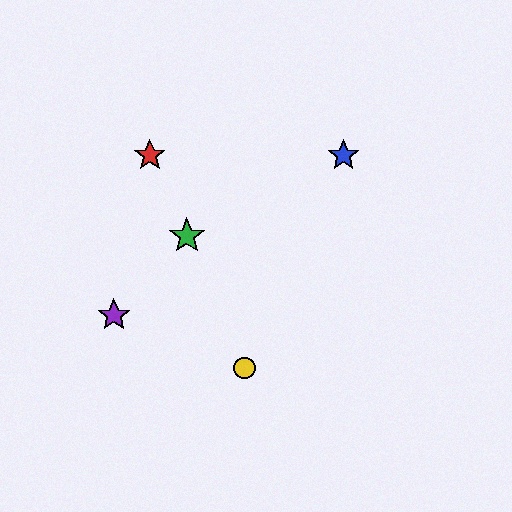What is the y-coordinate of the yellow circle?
The yellow circle is at y≈368.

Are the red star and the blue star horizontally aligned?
Yes, both are at y≈155.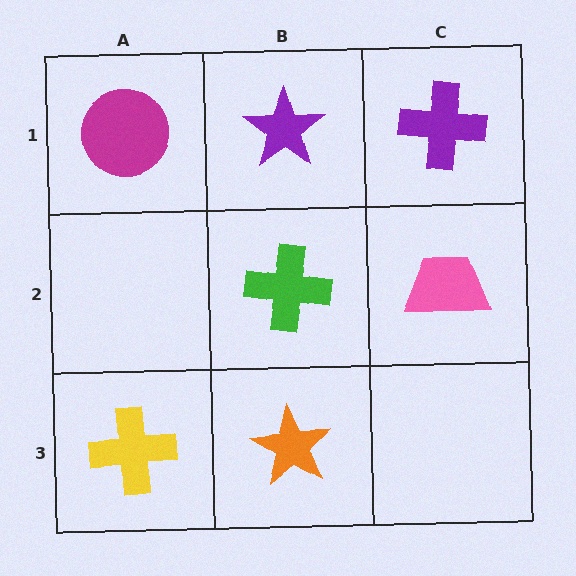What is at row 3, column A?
A yellow cross.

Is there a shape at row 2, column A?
No, that cell is empty.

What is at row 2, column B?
A green cross.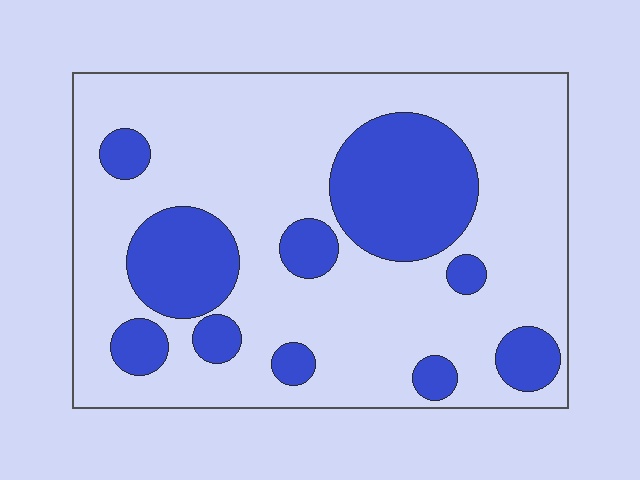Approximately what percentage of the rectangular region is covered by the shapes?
Approximately 25%.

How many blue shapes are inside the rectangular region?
10.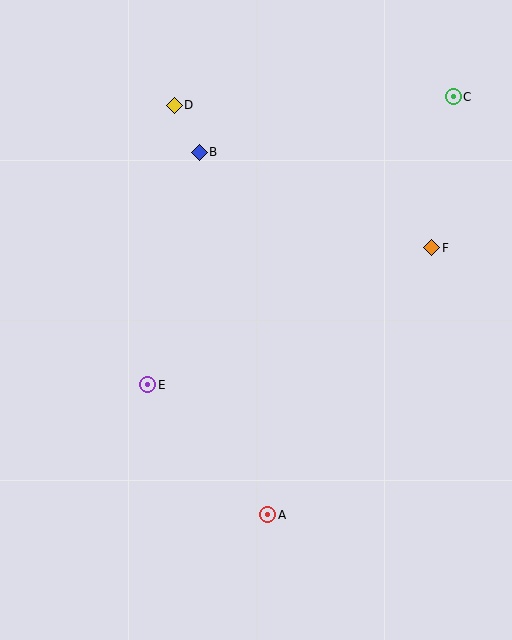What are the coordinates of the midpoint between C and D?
The midpoint between C and D is at (314, 101).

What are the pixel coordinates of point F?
Point F is at (432, 248).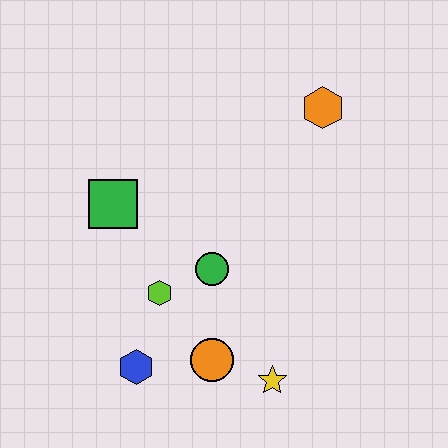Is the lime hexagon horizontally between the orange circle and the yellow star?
No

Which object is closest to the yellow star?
The orange circle is closest to the yellow star.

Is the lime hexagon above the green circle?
No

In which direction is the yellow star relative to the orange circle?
The yellow star is to the right of the orange circle.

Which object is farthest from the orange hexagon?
The blue hexagon is farthest from the orange hexagon.